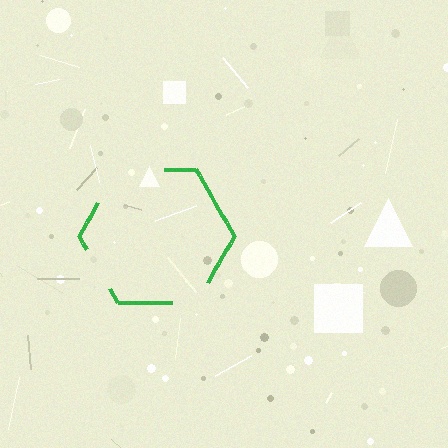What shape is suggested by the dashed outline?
The dashed outline suggests a hexagon.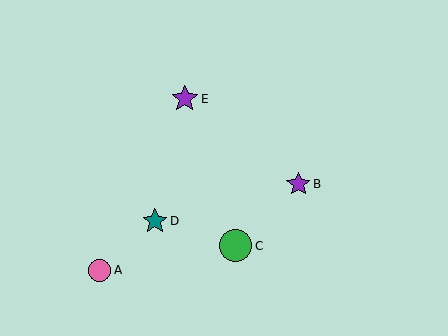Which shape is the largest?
The green circle (labeled C) is the largest.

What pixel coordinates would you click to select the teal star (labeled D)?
Click at (155, 221) to select the teal star D.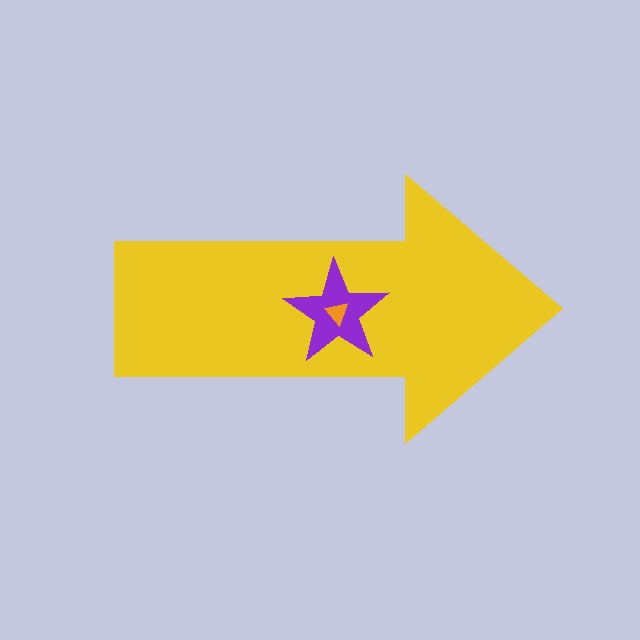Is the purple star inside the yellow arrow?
Yes.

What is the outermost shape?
The yellow arrow.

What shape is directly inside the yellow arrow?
The purple star.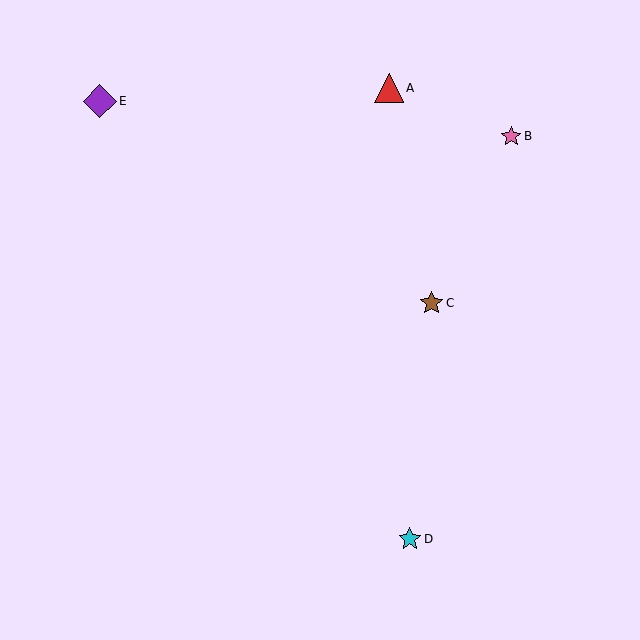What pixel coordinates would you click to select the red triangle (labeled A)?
Click at (389, 88) to select the red triangle A.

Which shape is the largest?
The purple diamond (labeled E) is the largest.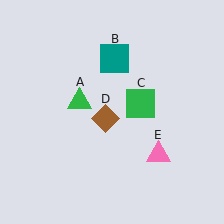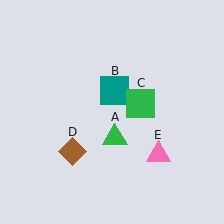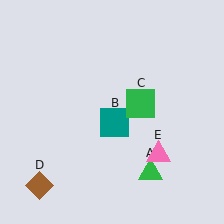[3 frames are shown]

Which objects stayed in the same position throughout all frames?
Green square (object C) and pink triangle (object E) remained stationary.